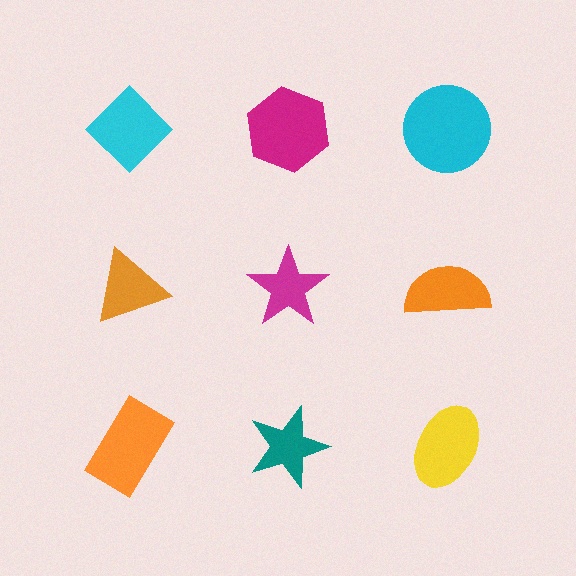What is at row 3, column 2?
A teal star.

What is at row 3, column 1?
An orange rectangle.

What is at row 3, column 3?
A yellow ellipse.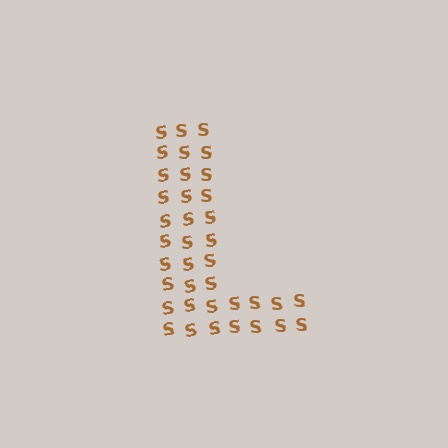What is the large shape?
The large shape is the letter L.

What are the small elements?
The small elements are letter S's.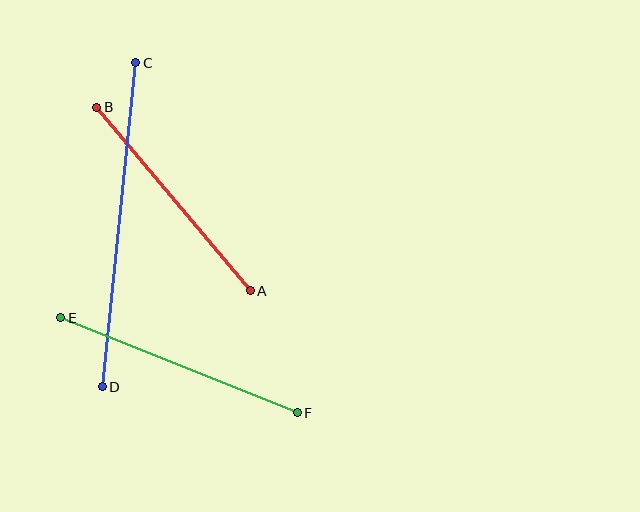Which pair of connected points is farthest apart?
Points C and D are farthest apart.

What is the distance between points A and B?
The distance is approximately 239 pixels.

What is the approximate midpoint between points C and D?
The midpoint is at approximately (119, 225) pixels.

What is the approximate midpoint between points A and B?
The midpoint is at approximately (173, 199) pixels.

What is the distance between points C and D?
The distance is approximately 325 pixels.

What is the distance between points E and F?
The distance is approximately 255 pixels.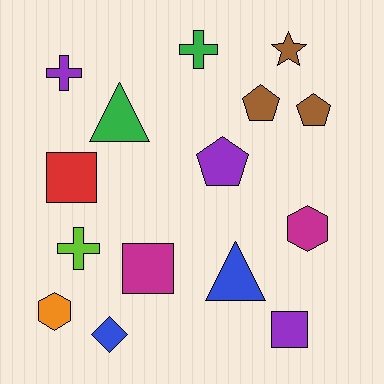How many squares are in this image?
There are 3 squares.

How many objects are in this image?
There are 15 objects.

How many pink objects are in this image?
There are no pink objects.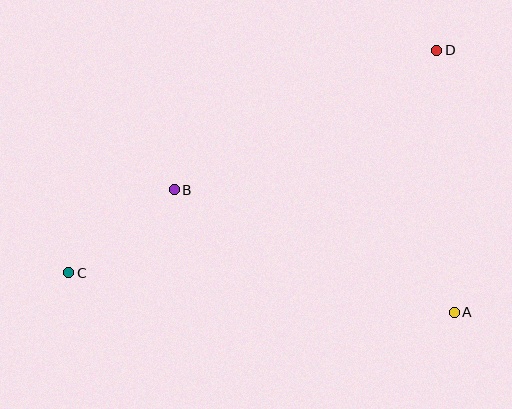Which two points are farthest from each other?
Points C and D are farthest from each other.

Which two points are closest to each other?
Points B and C are closest to each other.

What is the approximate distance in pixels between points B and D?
The distance between B and D is approximately 298 pixels.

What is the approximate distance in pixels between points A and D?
The distance between A and D is approximately 263 pixels.